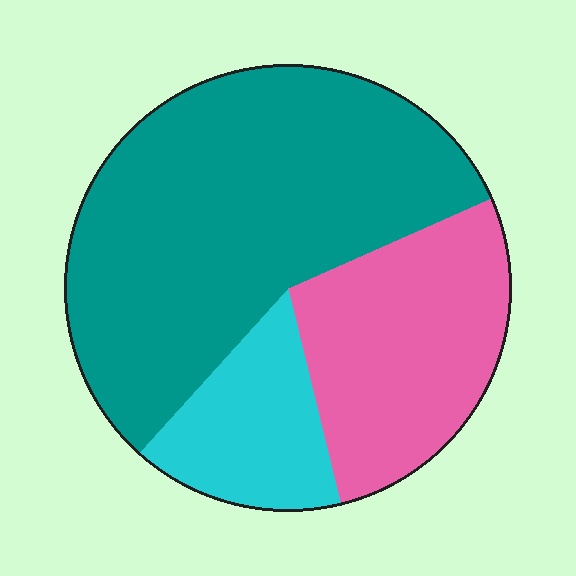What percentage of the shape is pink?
Pink takes up about one quarter (1/4) of the shape.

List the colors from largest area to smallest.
From largest to smallest: teal, pink, cyan.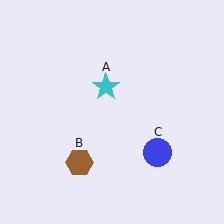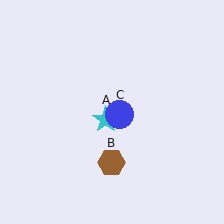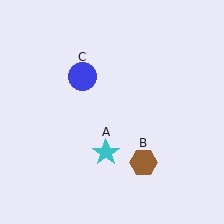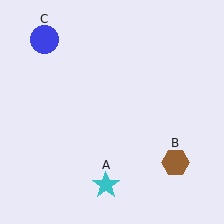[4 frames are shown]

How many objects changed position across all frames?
3 objects changed position: cyan star (object A), brown hexagon (object B), blue circle (object C).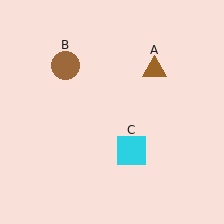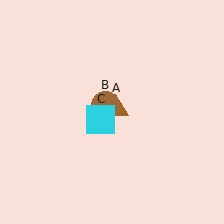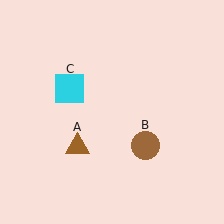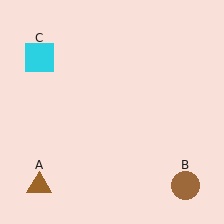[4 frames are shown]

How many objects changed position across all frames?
3 objects changed position: brown triangle (object A), brown circle (object B), cyan square (object C).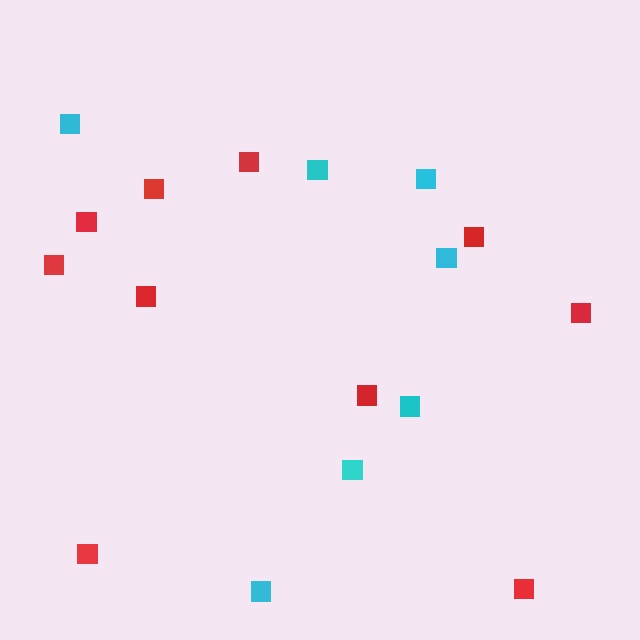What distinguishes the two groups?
There are 2 groups: one group of red squares (10) and one group of cyan squares (7).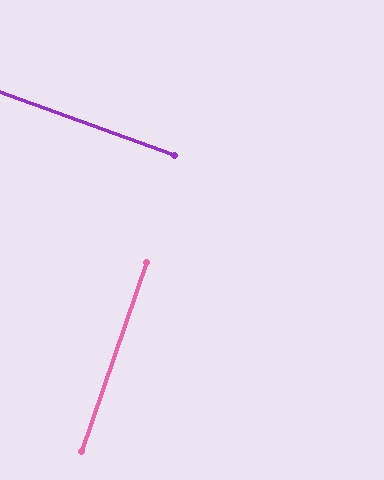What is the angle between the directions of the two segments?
Approximately 89 degrees.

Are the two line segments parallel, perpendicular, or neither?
Perpendicular — they meet at approximately 89°.